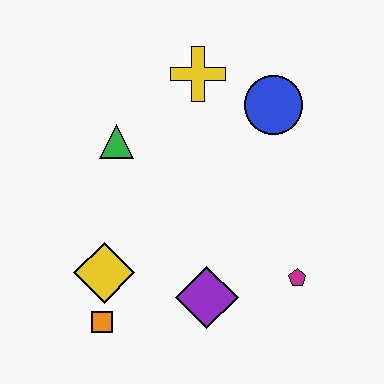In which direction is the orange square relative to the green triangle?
The orange square is below the green triangle.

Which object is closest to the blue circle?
The yellow cross is closest to the blue circle.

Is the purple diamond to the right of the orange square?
Yes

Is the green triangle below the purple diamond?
No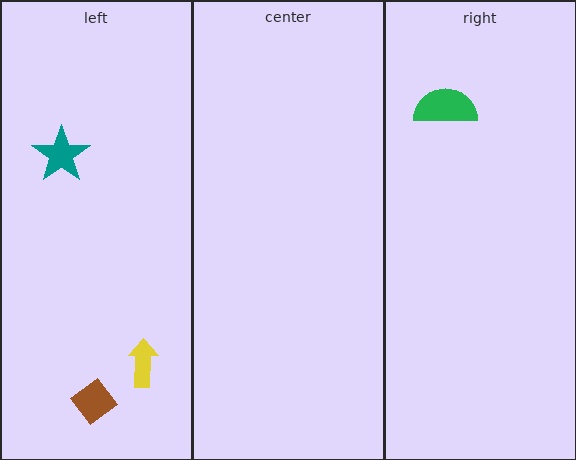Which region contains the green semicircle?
The right region.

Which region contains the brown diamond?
The left region.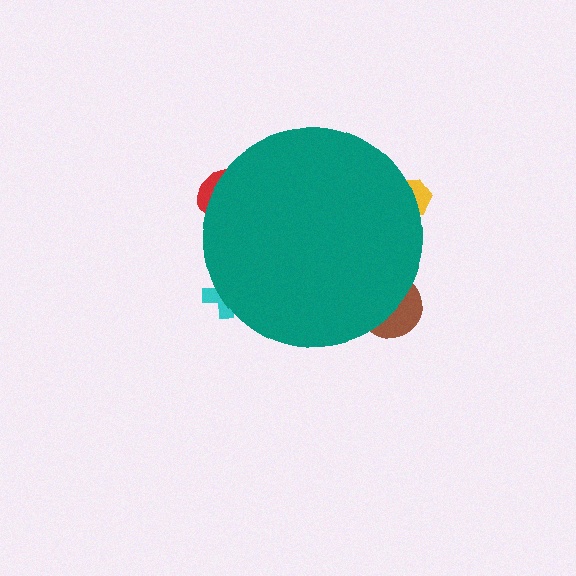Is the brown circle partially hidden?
Yes, the brown circle is partially hidden behind the teal circle.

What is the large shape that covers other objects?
A teal circle.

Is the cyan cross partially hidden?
Yes, the cyan cross is partially hidden behind the teal circle.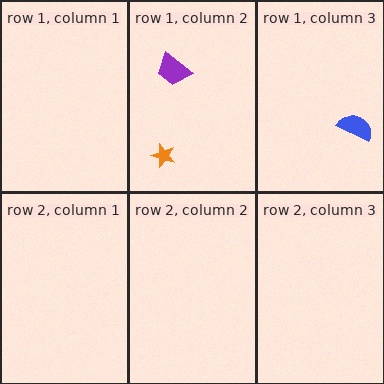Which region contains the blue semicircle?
The row 1, column 3 region.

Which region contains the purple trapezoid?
The row 1, column 2 region.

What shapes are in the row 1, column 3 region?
The blue semicircle.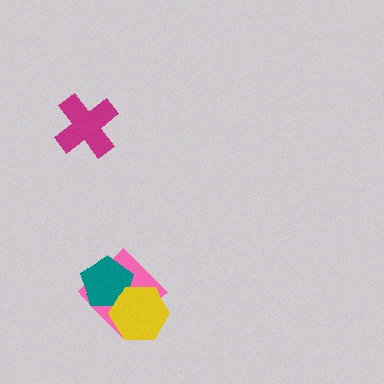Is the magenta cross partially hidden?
No, no other shape covers it.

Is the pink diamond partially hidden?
Yes, it is partially covered by another shape.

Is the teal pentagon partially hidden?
Yes, it is partially covered by another shape.